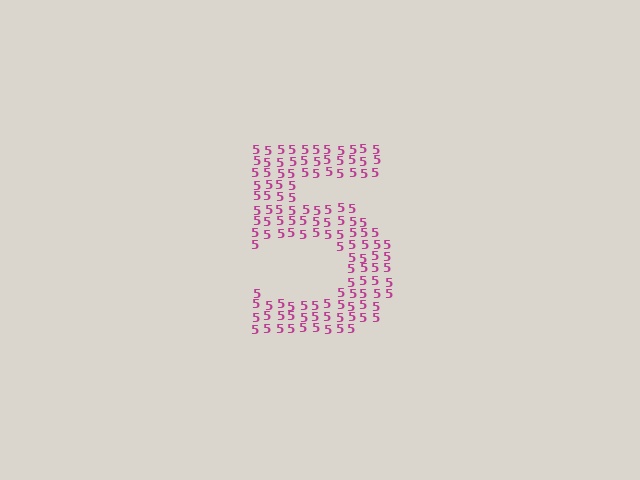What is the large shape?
The large shape is the digit 5.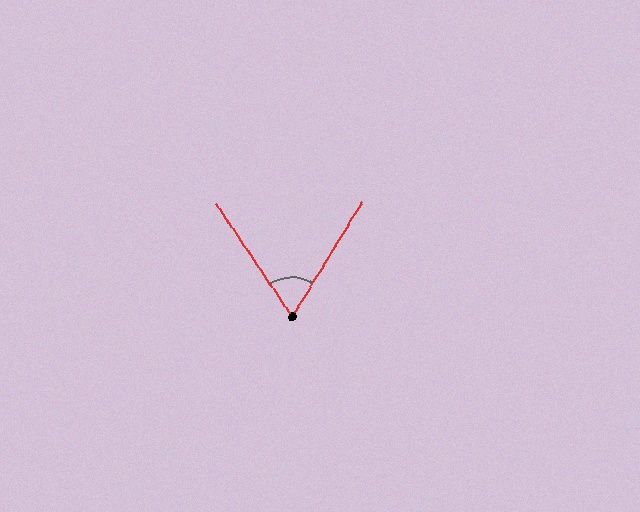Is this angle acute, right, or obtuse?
It is acute.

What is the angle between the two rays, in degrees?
Approximately 65 degrees.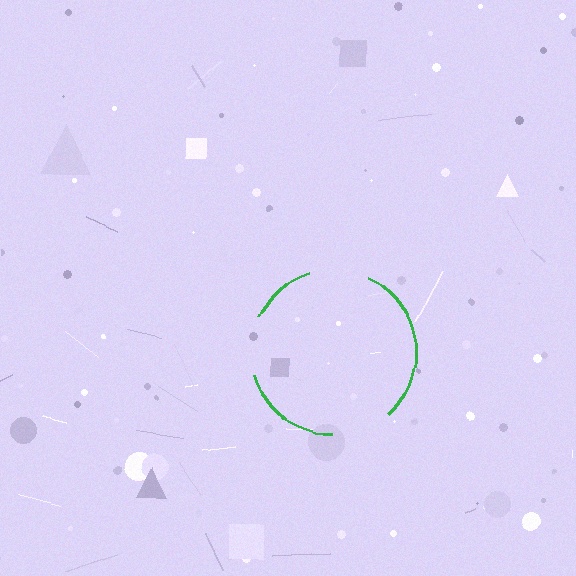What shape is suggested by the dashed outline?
The dashed outline suggests a circle.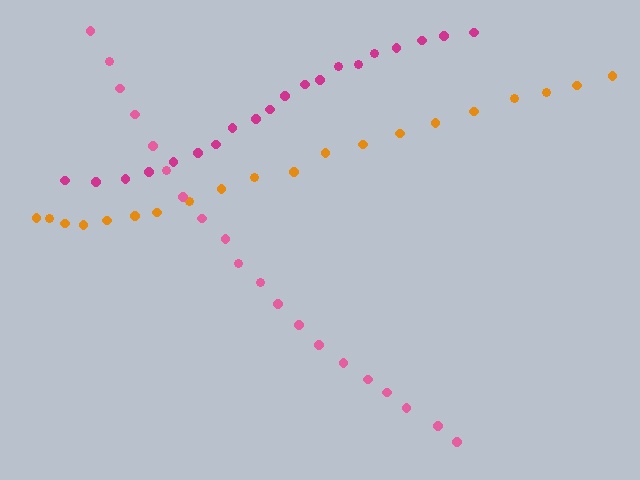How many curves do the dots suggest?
There are 3 distinct paths.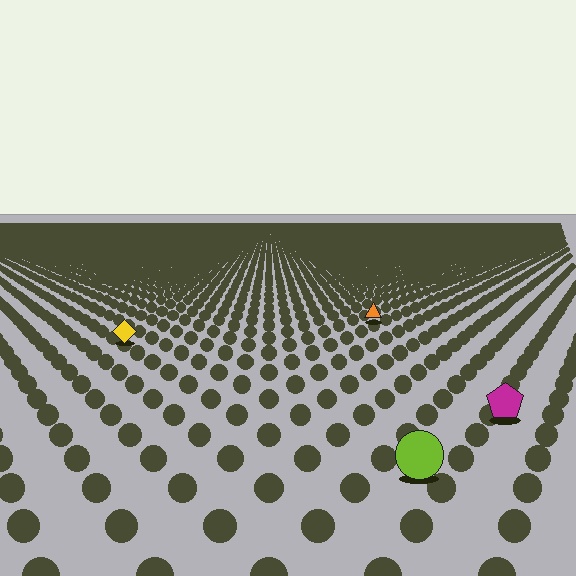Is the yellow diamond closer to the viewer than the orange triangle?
Yes. The yellow diamond is closer — you can tell from the texture gradient: the ground texture is coarser near it.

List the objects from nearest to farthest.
From nearest to farthest: the lime circle, the magenta pentagon, the yellow diamond, the orange triangle.